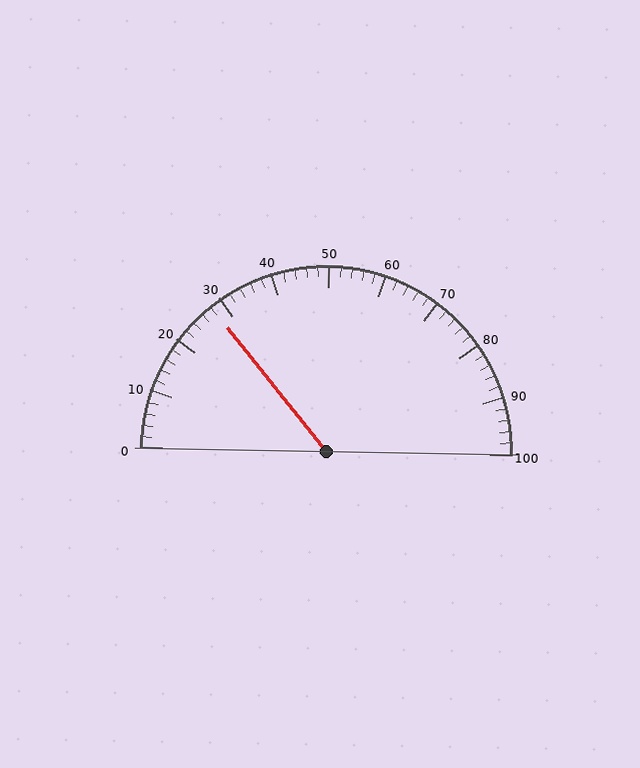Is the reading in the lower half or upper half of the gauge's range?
The reading is in the lower half of the range (0 to 100).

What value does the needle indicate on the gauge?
The needle indicates approximately 28.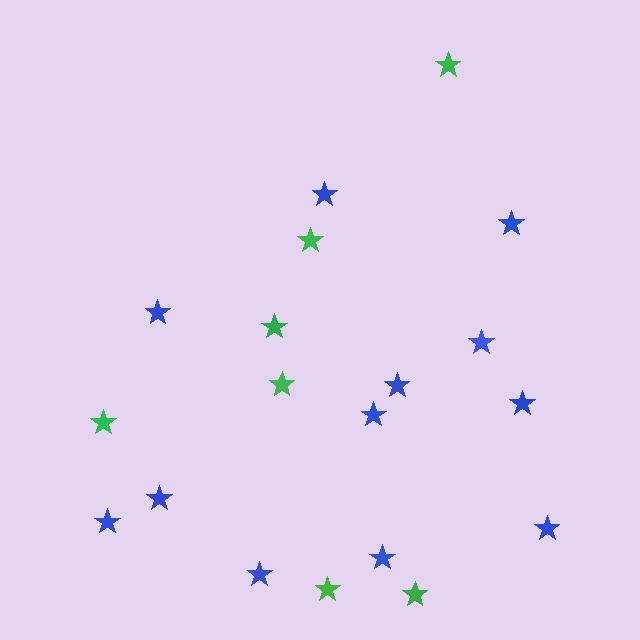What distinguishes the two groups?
There are 2 groups: one group of blue stars (12) and one group of green stars (7).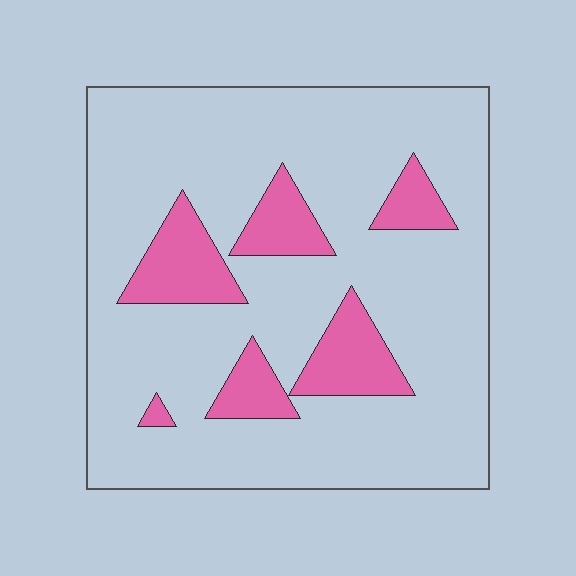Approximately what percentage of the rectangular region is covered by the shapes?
Approximately 15%.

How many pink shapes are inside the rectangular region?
6.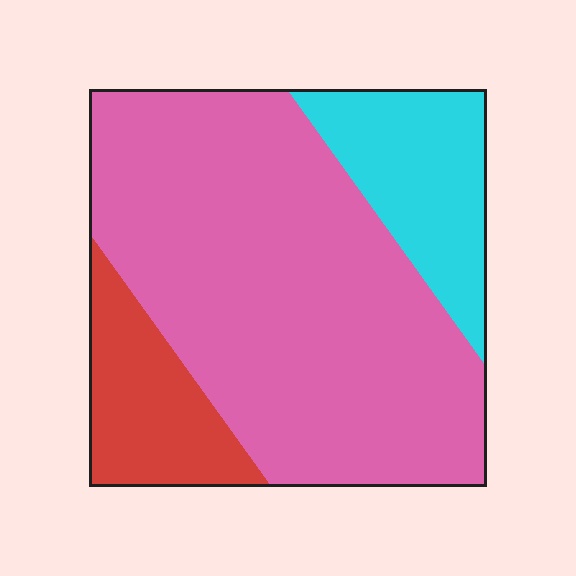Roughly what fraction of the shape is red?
Red takes up about one sixth (1/6) of the shape.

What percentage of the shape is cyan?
Cyan takes up less than a quarter of the shape.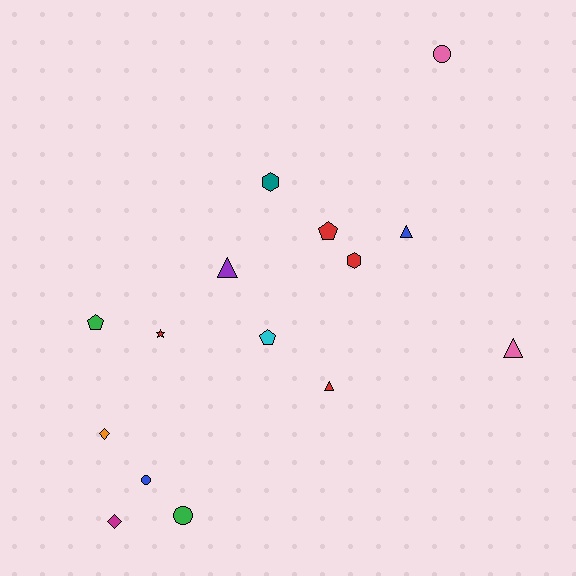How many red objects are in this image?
There are 4 red objects.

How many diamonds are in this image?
There are 2 diamonds.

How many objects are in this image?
There are 15 objects.